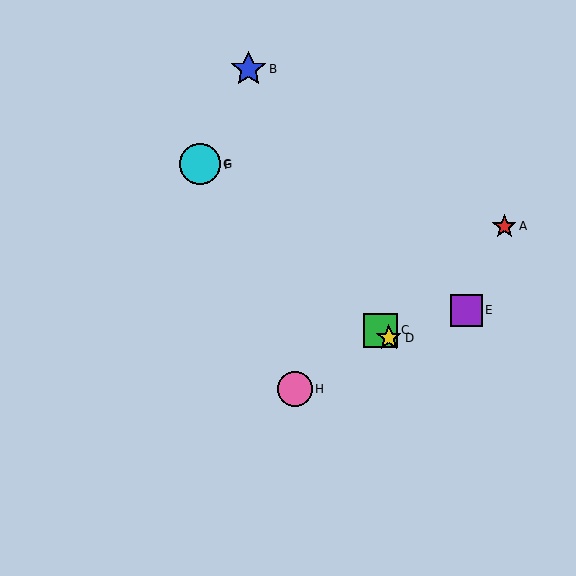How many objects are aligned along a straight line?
4 objects (C, D, F, G) are aligned along a straight line.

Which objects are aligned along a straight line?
Objects C, D, F, G are aligned along a straight line.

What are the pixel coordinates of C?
Object C is at (381, 330).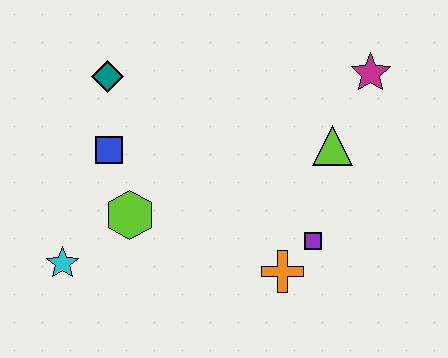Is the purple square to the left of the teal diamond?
No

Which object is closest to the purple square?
The orange cross is closest to the purple square.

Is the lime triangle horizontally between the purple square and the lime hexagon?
No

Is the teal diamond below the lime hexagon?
No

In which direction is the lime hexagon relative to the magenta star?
The lime hexagon is to the left of the magenta star.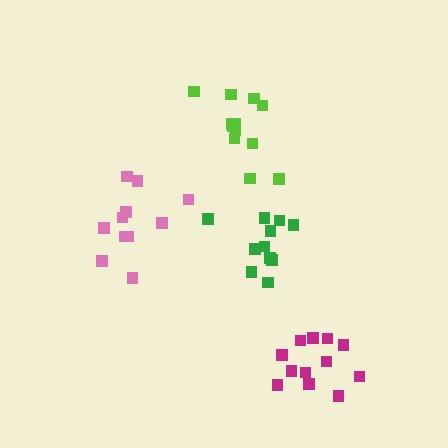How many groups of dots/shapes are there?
There are 4 groups.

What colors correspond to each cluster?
The clusters are colored: magenta, green, lime, pink.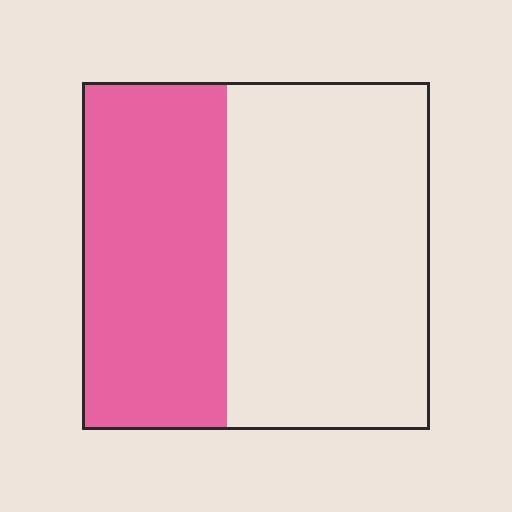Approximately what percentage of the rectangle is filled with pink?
Approximately 40%.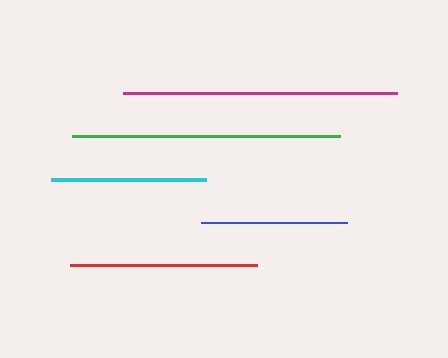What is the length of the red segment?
The red segment is approximately 187 pixels long.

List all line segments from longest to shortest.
From longest to shortest: magenta, green, red, cyan, blue.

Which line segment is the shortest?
The blue line is the shortest at approximately 146 pixels.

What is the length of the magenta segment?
The magenta segment is approximately 274 pixels long.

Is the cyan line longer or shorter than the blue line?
The cyan line is longer than the blue line.